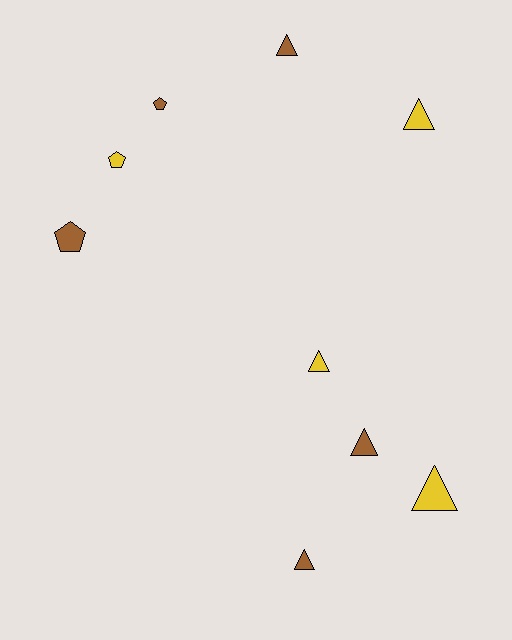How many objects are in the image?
There are 9 objects.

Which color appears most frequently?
Brown, with 5 objects.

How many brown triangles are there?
There are 3 brown triangles.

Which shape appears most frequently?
Triangle, with 6 objects.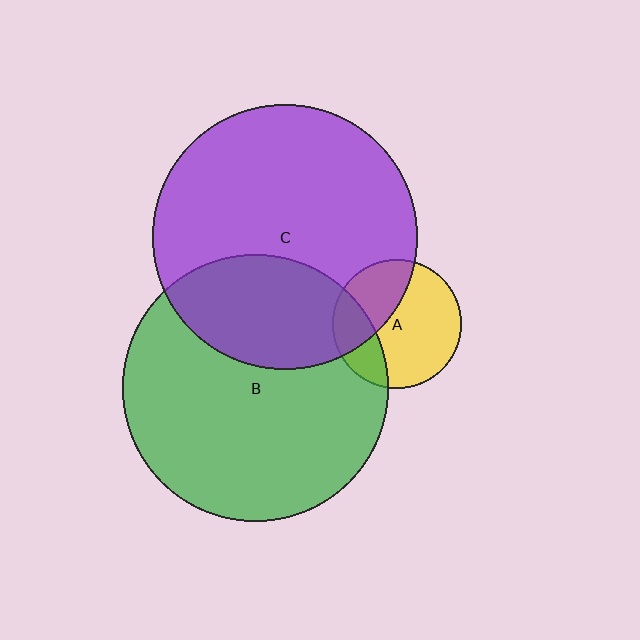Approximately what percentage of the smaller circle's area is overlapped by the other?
Approximately 35%.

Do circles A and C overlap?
Yes.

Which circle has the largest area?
Circle B (green).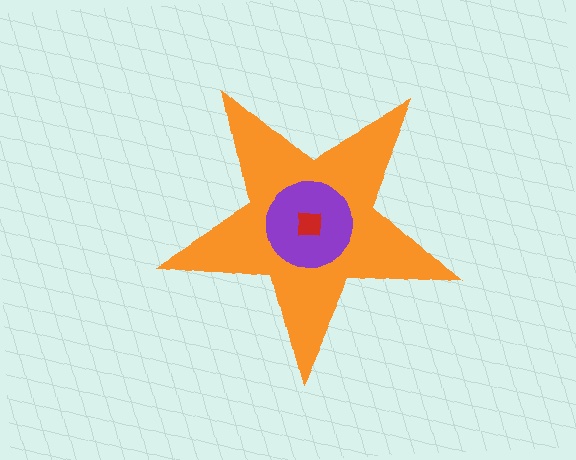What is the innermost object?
The red square.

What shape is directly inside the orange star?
The purple circle.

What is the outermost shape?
The orange star.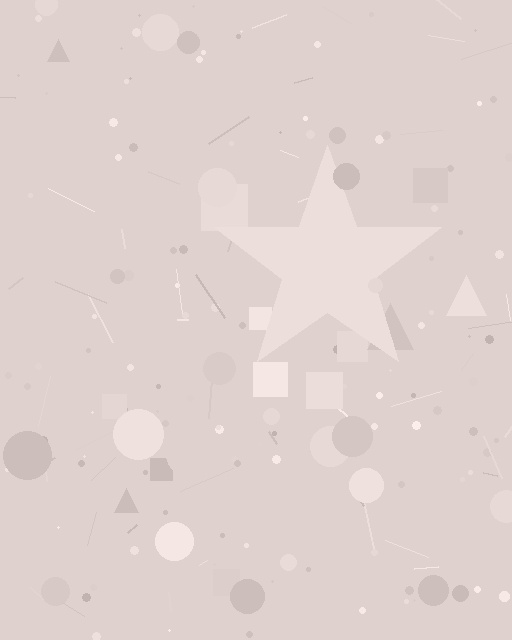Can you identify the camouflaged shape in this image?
The camouflaged shape is a star.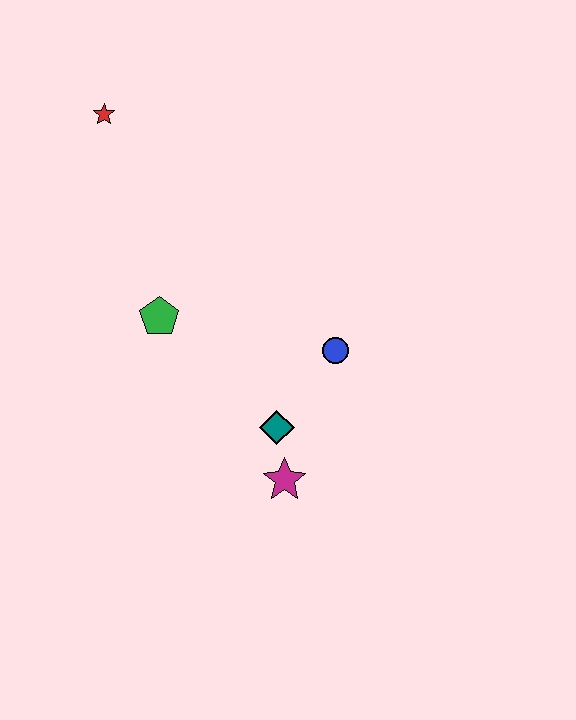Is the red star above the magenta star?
Yes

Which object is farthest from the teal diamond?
The red star is farthest from the teal diamond.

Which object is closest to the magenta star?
The teal diamond is closest to the magenta star.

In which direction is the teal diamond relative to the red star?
The teal diamond is below the red star.